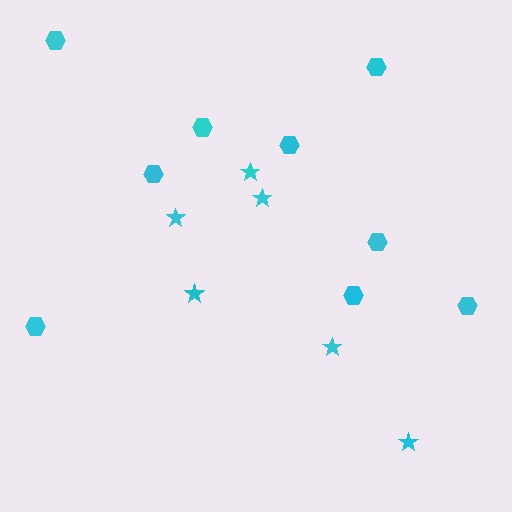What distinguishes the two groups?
There are 2 groups: one group of hexagons (9) and one group of stars (6).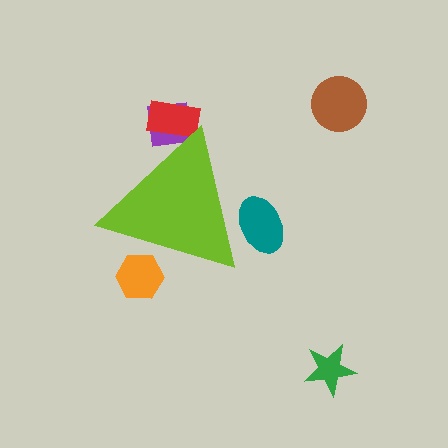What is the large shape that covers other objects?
A lime triangle.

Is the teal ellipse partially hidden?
Yes, the teal ellipse is partially hidden behind the lime triangle.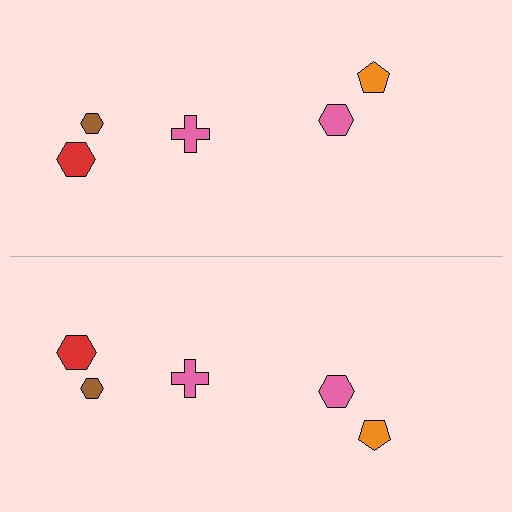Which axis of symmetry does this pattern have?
The pattern has a horizontal axis of symmetry running through the center of the image.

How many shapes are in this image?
There are 10 shapes in this image.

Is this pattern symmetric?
Yes, this pattern has bilateral (reflection) symmetry.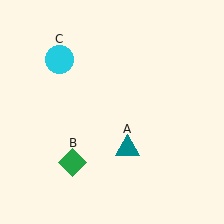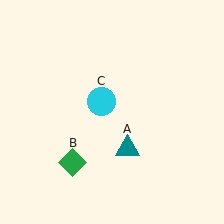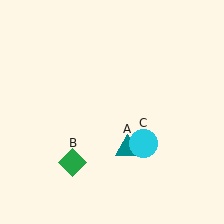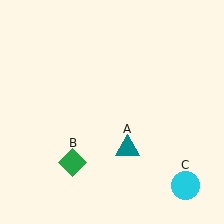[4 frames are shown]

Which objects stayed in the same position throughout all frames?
Teal triangle (object A) and green diamond (object B) remained stationary.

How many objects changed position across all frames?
1 object changed position: cyan circle (object C).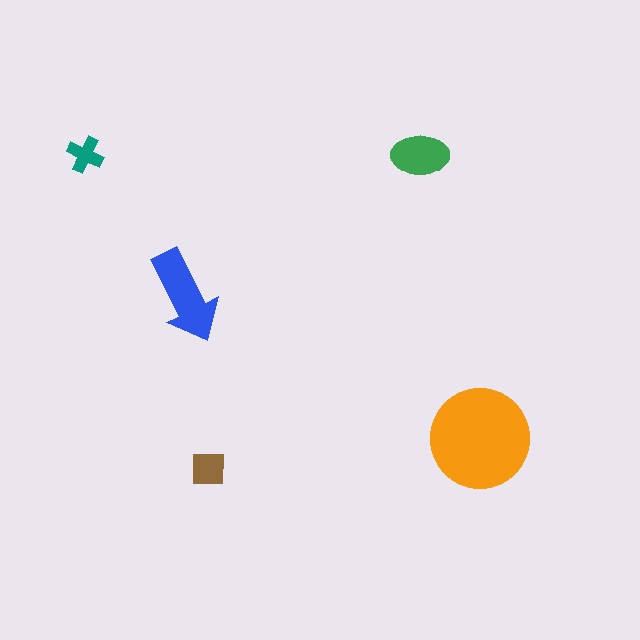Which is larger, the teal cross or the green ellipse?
The green ellipse.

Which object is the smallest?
The teal cross.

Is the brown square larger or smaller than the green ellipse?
Smaller.